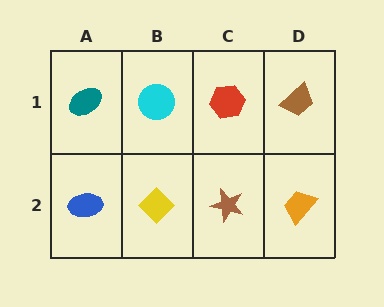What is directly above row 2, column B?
A cyan circle.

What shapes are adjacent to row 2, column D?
A brown trapezoid (row 1, column D), a brown star (row 2, column C).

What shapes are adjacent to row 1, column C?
A brown star (row 2, column C), a cyan circle (row 1, column B), a brown trapezoid (row 1, column D).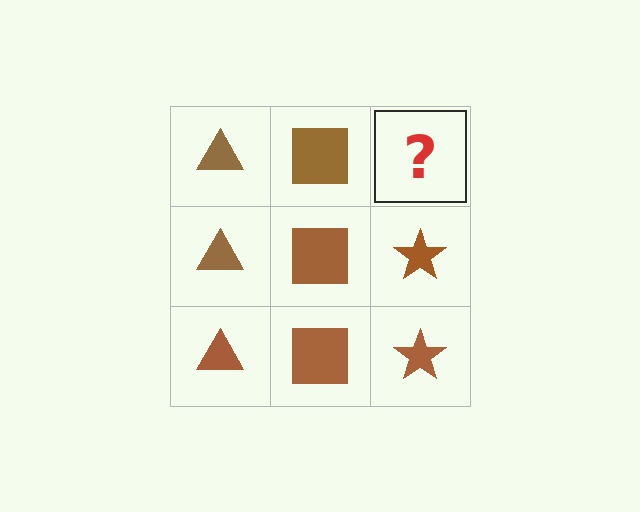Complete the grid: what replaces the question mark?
The question mark should be replaced with a brown star.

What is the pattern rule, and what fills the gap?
The rule is that each column has a consistent shape. The gap should be filled with a brown star.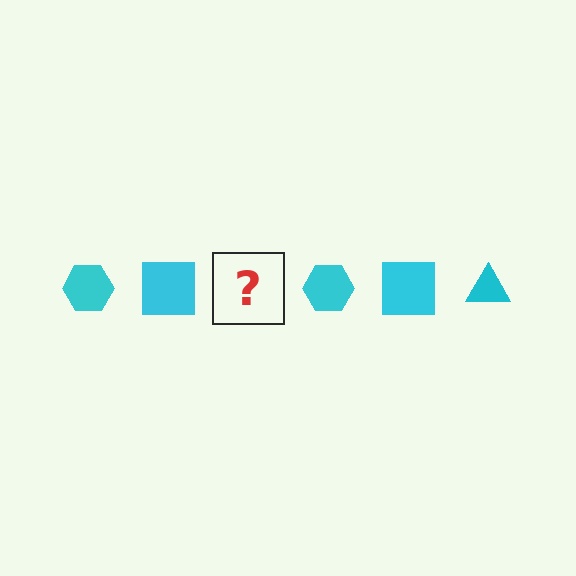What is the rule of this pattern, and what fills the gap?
The rule is that the pattern cycles through hexagon, square, triangle shapes in cyan. The gap should be filled with a cyan triangle.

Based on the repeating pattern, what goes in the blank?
The blank should be a cyan triangle.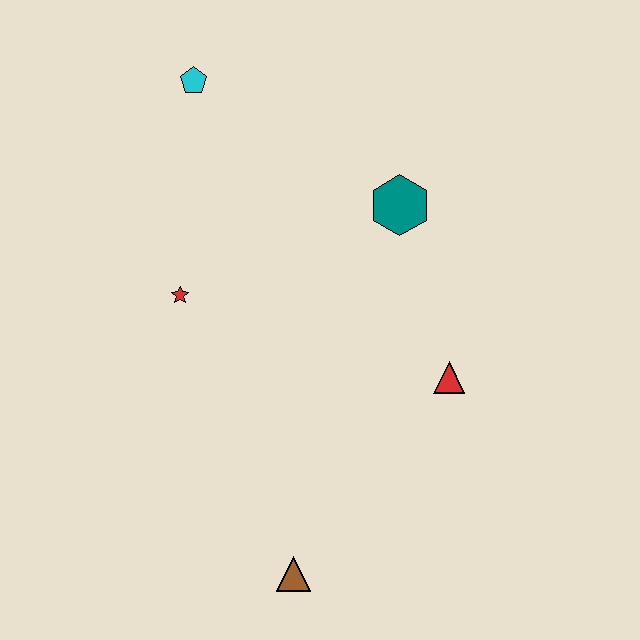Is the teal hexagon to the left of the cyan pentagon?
No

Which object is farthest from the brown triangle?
The cyan pentagon is farthest from the brown triangle.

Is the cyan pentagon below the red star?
No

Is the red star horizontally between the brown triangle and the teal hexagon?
No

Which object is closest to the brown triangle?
The red triangle is closest to the brown triangle.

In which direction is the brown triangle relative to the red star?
The brown triangle is below the red star.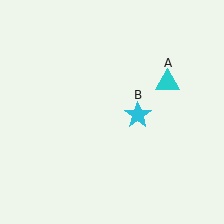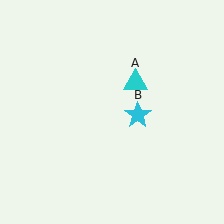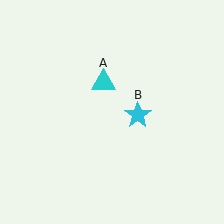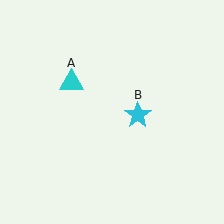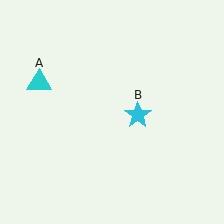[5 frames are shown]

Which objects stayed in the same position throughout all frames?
Cyan star (object B) remained stationary.